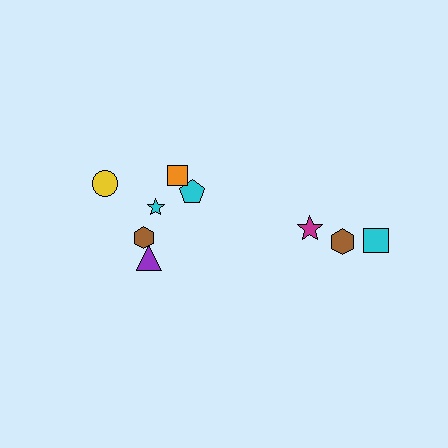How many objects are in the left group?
There are 6 objects.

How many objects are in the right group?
There are 3 objects.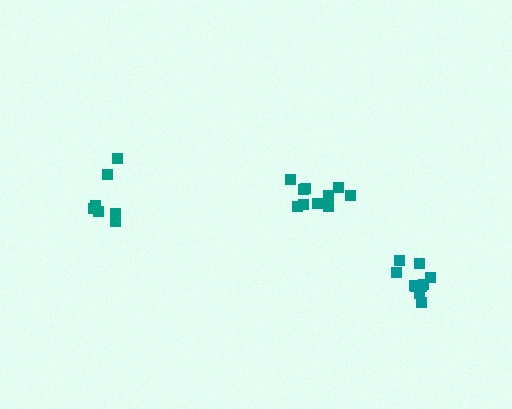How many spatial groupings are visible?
There are 3 spatial groupings.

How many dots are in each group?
Group 1: 10 dots, Group 2: 7 dots, Group 3: 10 dots (27 total).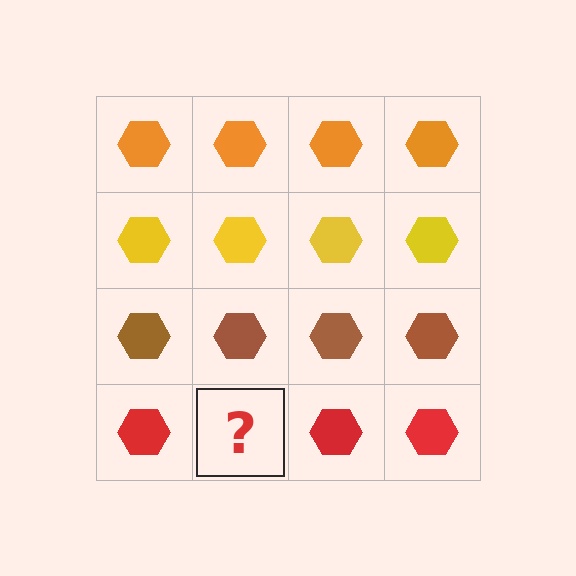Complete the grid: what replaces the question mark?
The question mark should be replaced with a red hexagon.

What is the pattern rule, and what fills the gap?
The rule is that each row has a consistent color. The gap should be filled with a red hexagon.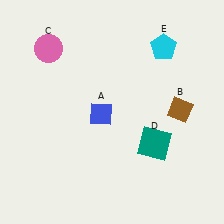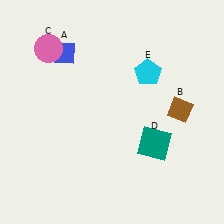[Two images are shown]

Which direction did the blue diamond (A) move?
The blue diamond (A) moved up.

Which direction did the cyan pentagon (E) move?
The cyan pentagon (E) moved down.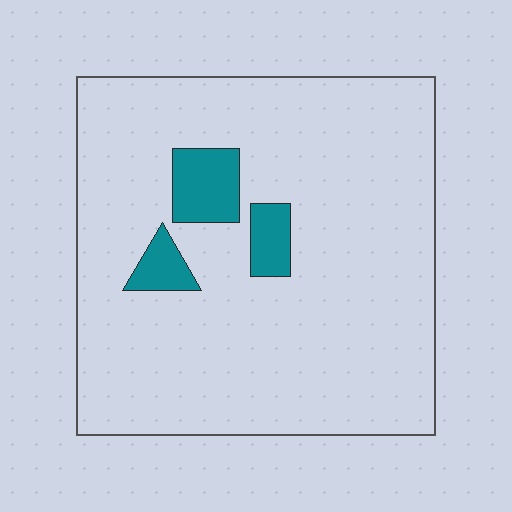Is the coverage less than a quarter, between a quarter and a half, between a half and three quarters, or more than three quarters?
Less than a quarter.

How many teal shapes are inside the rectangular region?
3.